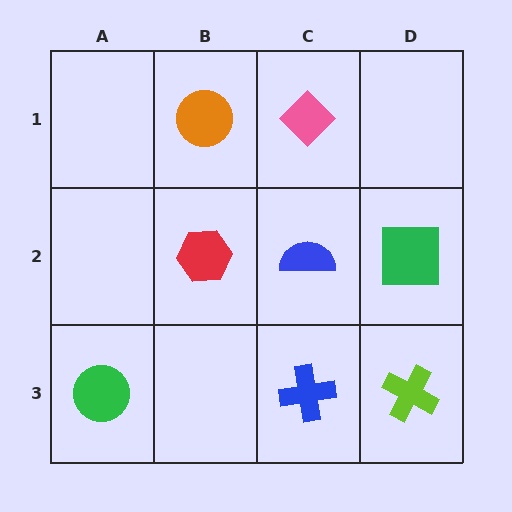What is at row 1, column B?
An orange circle.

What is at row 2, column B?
A red hexagon.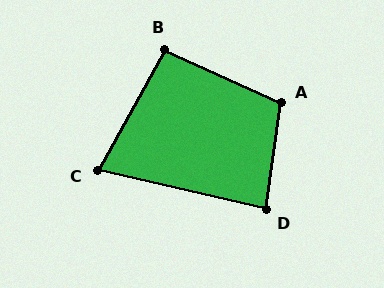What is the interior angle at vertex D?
Approximately 85 degrees (approximately right).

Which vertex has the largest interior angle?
A, at approximately 106 degrees.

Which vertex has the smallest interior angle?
C, at approximately 74 degrees.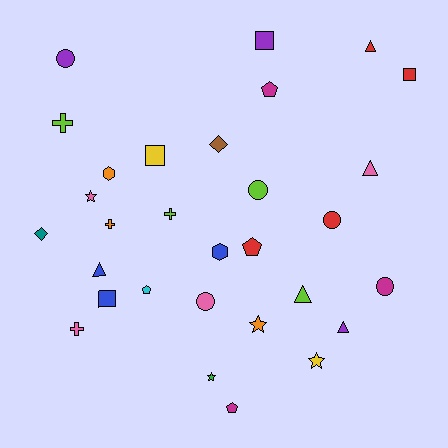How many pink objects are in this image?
There are 4 pink objects.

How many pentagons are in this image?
There are 4 pentagons.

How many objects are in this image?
There are 30 objects.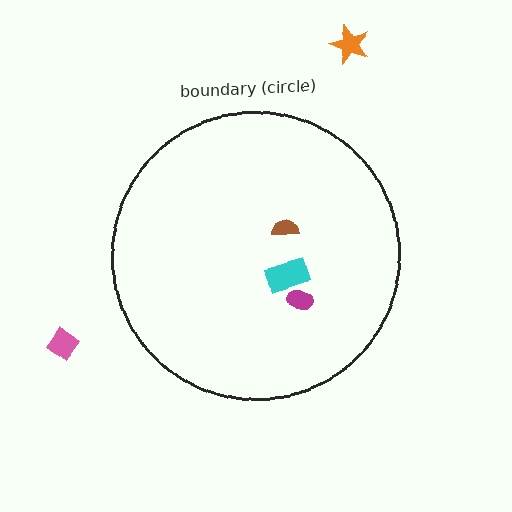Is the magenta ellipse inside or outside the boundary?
Inside.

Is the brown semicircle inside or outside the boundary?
Inside.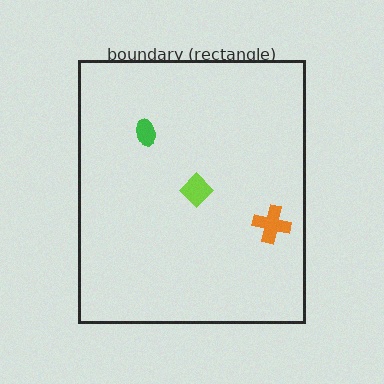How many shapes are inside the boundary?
3 inside, 0 outside.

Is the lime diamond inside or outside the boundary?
Inside.